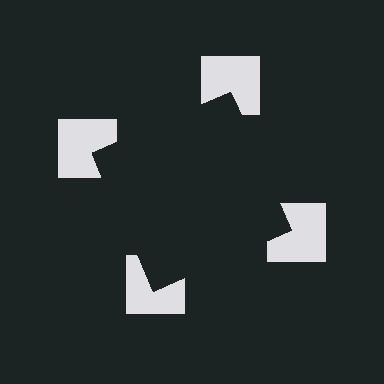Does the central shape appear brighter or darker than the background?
It typically appears slightly darker than the background, even though no actual brightness change is drawn.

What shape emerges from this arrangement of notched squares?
An illusory square — its edges are inferred from the aligned wedge cuts in the notched squares, not physically drawn.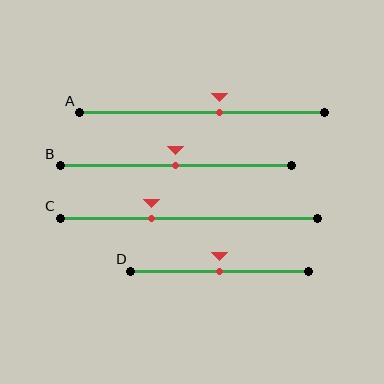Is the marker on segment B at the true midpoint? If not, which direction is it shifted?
Yes, the marker on segment B is at the true midpoint.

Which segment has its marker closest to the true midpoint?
Segment B has its marker closest to the true midpoint.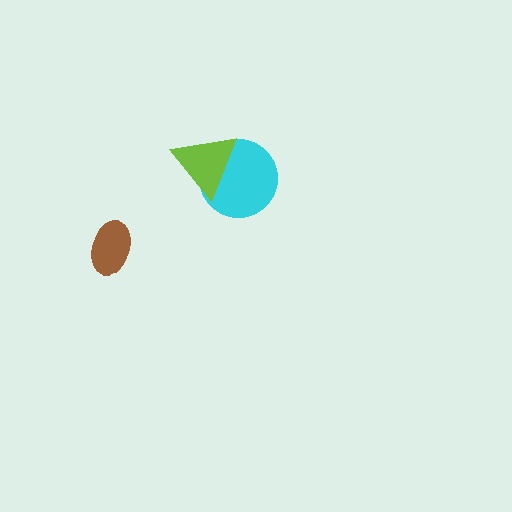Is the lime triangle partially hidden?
No, no other shape covers it.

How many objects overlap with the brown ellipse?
0 objects overlap with the brown ellipse.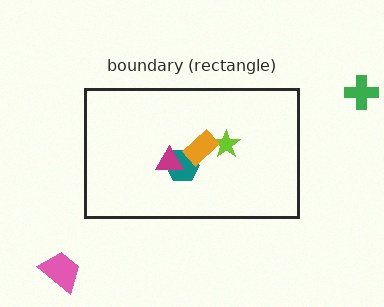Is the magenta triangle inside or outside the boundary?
Inside.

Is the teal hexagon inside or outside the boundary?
Inside.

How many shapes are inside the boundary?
4 inside, 2 outside.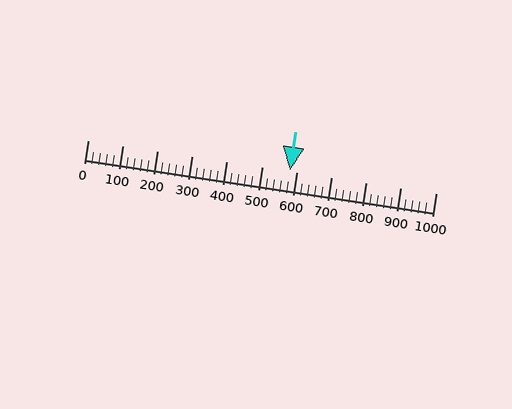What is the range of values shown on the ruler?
The ruler shows values from 0 to 1000.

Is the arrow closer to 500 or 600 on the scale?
The arrow is closer to 600.